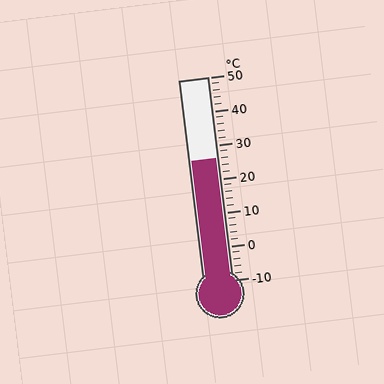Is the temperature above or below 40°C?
The temperature is below 40°C.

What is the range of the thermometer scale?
The thermometer scale ranges from -10°C to 50°C.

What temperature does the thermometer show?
The thermometer shows approximately 26°C.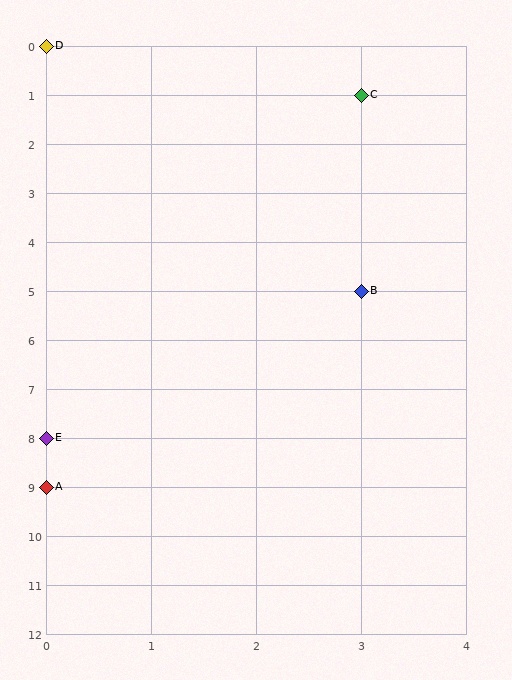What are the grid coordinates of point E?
Point E is at grid coordinates (0, 8).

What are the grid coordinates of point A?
Point A is at grid coordinates (0, 9).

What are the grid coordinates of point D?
Point D is at grid coordinates (0, 0).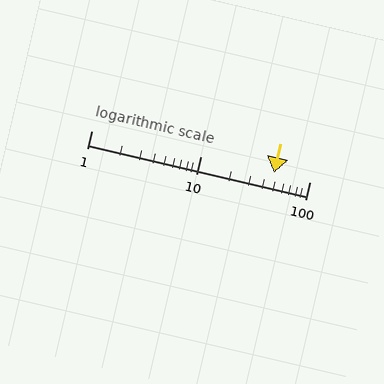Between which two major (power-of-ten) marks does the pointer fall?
The pointer is between 10 and 100.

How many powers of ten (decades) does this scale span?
The scale spans 2 decades, from 1 to 100.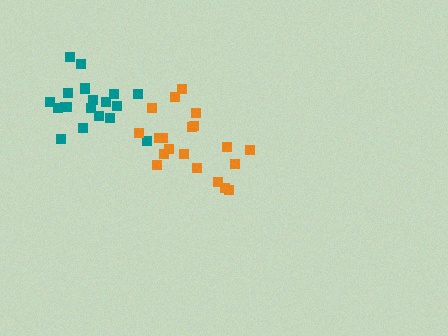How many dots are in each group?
Group 1: 19 dots, Group 2: 20 dots (39 total).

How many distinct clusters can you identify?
There are 2 distinct clusters.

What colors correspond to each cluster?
The clusters are colored: teal, orange.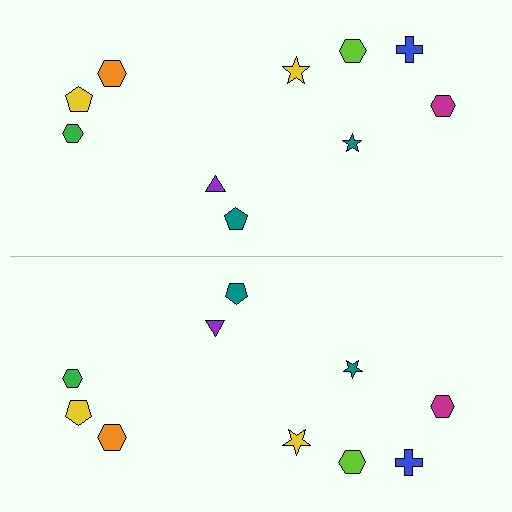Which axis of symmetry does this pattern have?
The pattern has a horizontal axis of symmetry running through the center of the image.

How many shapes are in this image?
There are 20 shapes in this image.